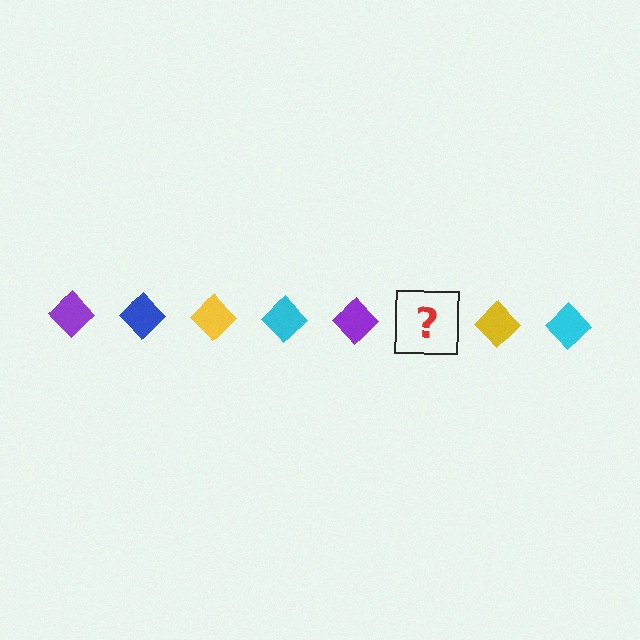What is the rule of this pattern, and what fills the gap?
The rule is that the pattern cycles through purple, blue, yellow, cyan diamonds. The gap should be filled with a blue diamond.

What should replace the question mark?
The question mark should be replaced with a blue diamond.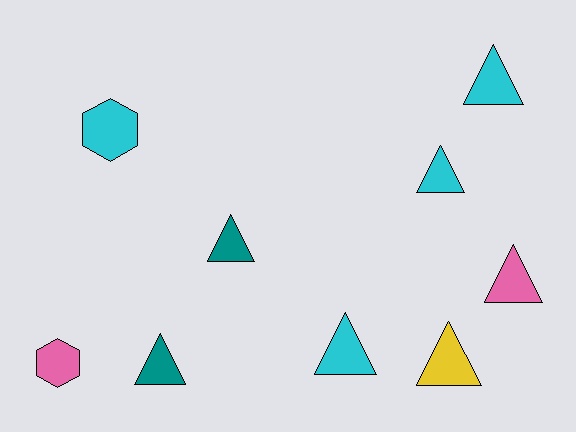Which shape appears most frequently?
Triangle, with 7 objects.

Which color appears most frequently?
Cyan, with 4 objects.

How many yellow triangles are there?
There is 1 yellow triangle.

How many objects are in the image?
There are 9 objects.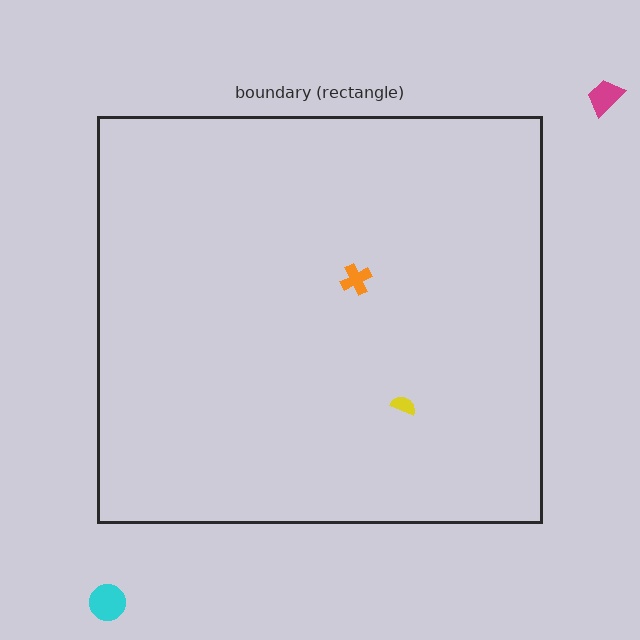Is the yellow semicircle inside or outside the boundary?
Inside.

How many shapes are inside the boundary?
2 inside, 2 outside.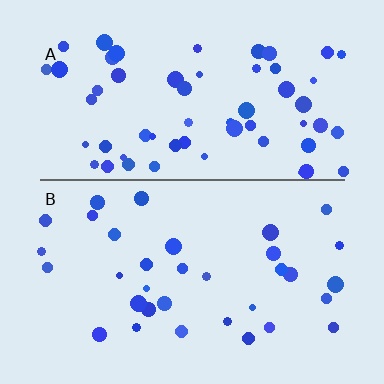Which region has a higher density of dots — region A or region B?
A (the top).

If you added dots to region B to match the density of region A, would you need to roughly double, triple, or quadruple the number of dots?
Approximately double.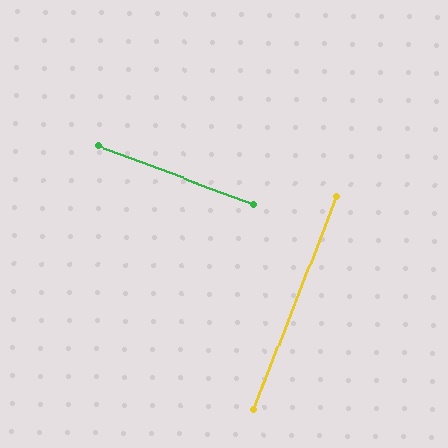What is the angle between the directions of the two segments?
Approximately 89 degrees.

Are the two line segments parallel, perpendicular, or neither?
Perpendicular — they meet at approximately 89°.